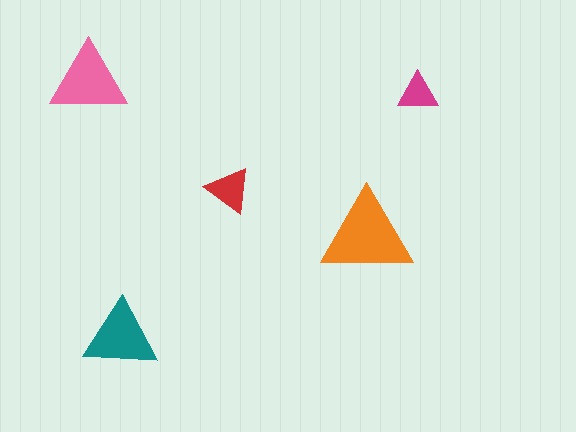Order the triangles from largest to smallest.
the orange one, the pink one, the teal one, the red one, the magenta one.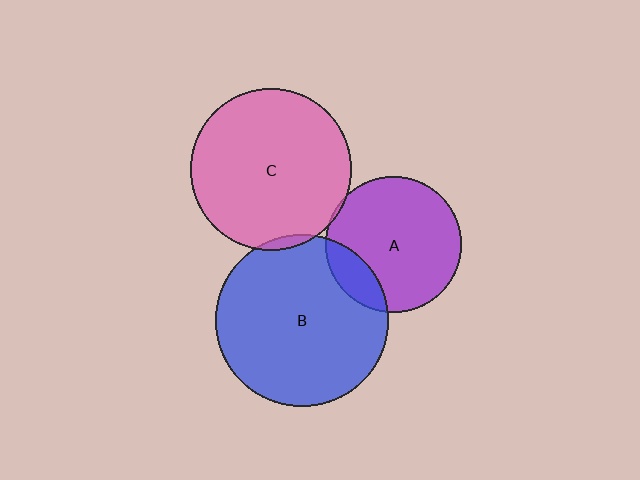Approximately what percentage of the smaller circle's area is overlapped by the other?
Approximately 5%.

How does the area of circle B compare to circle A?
Approximately 1.6 times.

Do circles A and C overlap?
Yes.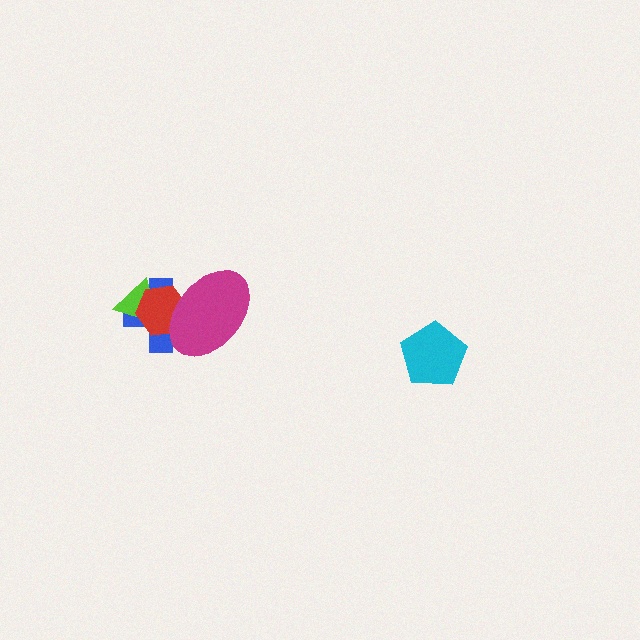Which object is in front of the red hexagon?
The magenta ellipse is in front of the red hexagon.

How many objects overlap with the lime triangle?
2 objects overlap with the lime triangle.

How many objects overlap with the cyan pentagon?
0 objects overlap with the cyan pentagon.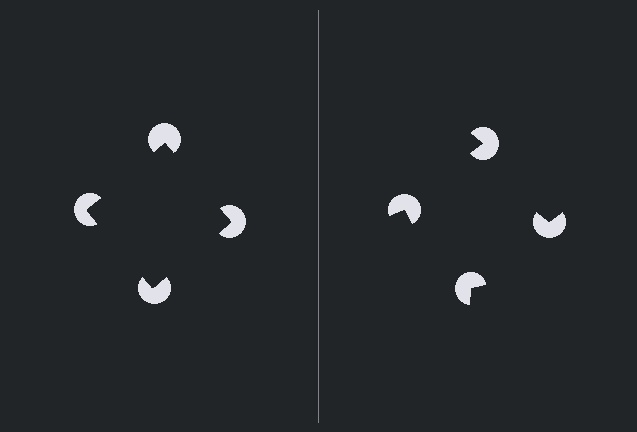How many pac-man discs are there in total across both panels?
8 — 4 on each side.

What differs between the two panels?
The pac-man discs are positioned identically on both sides; only the wedge orientations differ. On the left they align to a square; on the right they are misaligned.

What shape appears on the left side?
An illusory square.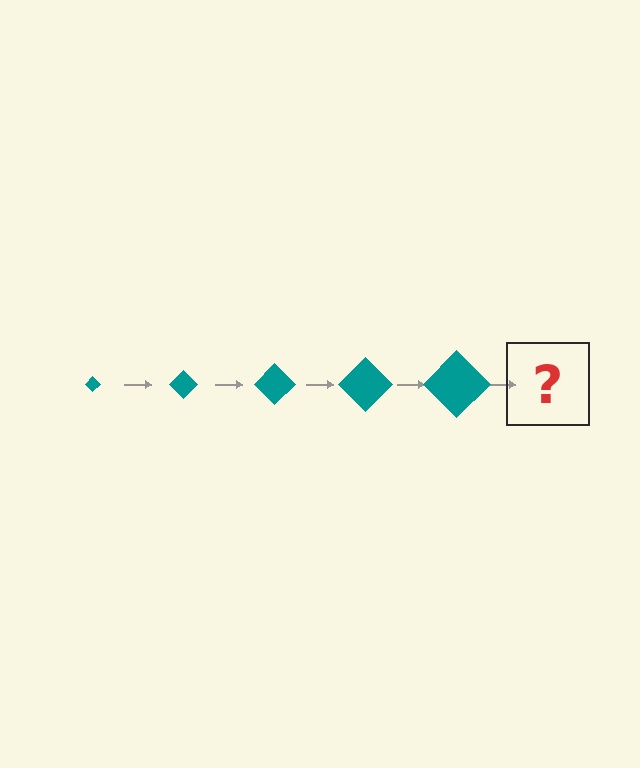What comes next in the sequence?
The next element should be a teal diamond, larger than the previous one.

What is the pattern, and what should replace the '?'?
The pattern is that the diamond gets progressively larger each step. The '?' should be a teal diamond, larger than the previous one.